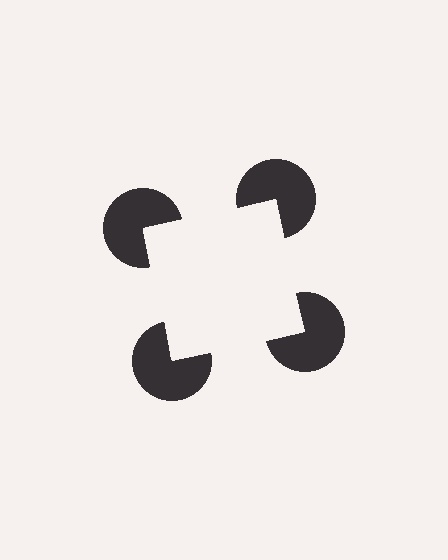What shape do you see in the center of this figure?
An illusory square — its edges are inferred from the aligned wedge cuts in the pac-man discs, not physically drawn.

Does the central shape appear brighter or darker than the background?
It typically appears slightly brighter than the background, even though no actual brightness change is drawn.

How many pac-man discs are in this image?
There are 4 — one at each vertex of the illusory square.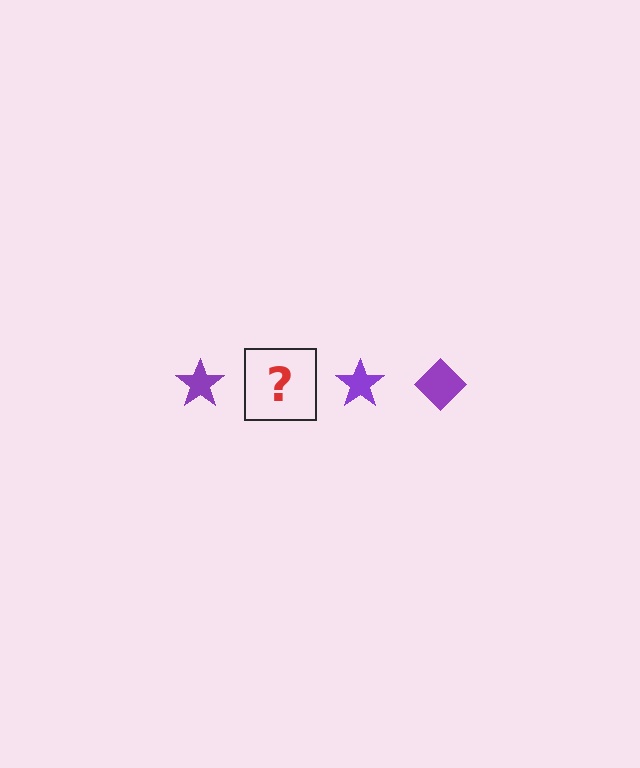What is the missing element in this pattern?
The missing element is a purple diamond.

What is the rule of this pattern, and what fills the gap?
The rule is that the pattern cycles through star, diamond shapes in purple. The gap should be filled with a purple diamond.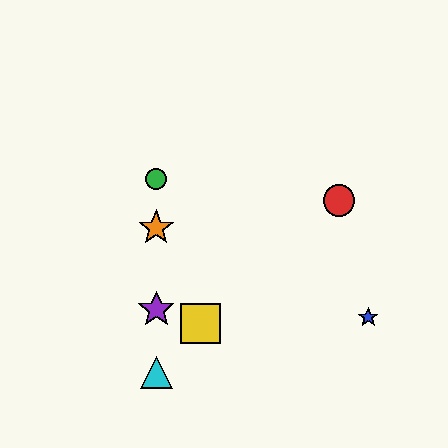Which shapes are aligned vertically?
The green circle, the purple star, the orange star, the cyan triangle are aligned vertically.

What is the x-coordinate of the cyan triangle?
The cyan triangle is at x≈156.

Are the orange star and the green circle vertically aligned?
Yes, both are at x≈156.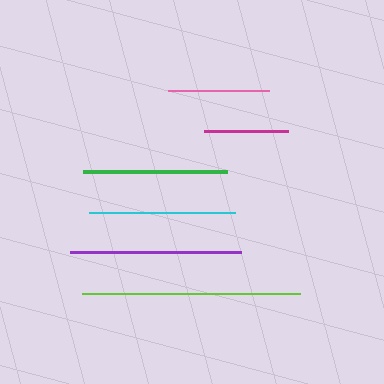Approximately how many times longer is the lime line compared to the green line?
The lime line is approximately 1.5 times the length of the green line.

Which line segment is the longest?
The lime line is the longest at approximately 218 pixels.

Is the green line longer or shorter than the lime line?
The lime line is longer than the green line.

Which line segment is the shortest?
The magenta line is the shortest at approximately 84 pixels.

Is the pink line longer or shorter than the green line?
The green line is longer than the pink line.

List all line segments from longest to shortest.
From longest to shortest: lime, purple, cyan, green, pink, magenta.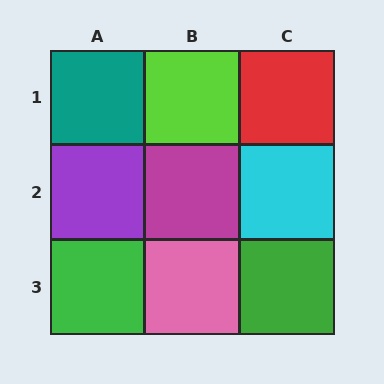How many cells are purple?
1 cell is purple.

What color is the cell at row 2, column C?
Cyan.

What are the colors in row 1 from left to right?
Teal, lime, red.